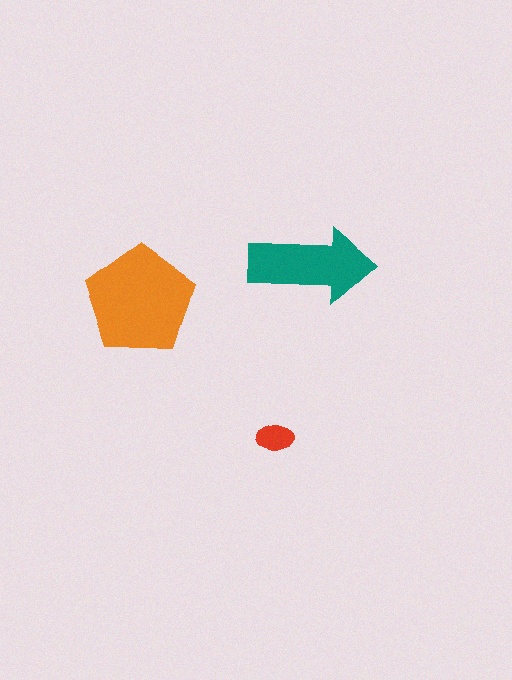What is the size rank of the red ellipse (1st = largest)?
3rd.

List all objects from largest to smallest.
The orange pentagon, the teal arrow, the red ellipse.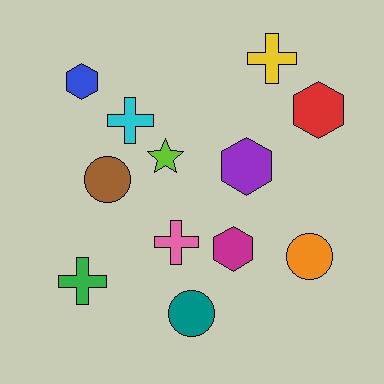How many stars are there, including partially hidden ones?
There is 1 star.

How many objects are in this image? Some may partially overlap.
There are 12 objects.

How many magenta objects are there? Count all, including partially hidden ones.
There is 1 magenta object.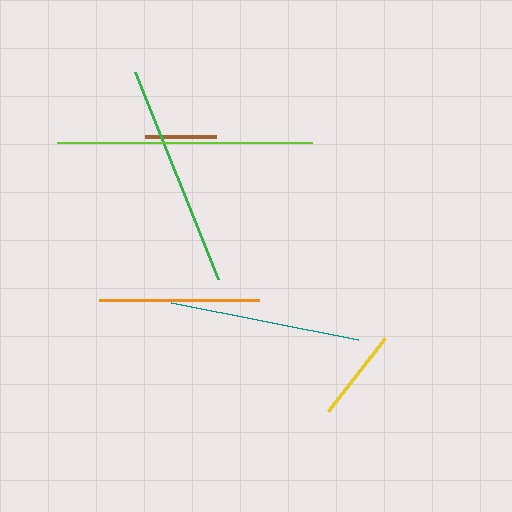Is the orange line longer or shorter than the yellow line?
The orange line is longer than the yellow line.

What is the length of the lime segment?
The lime segment is approximately 255 pixels long.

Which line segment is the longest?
The lime line is the longest at approximately 255 pixels.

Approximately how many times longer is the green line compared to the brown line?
The green line is approximately 3.1 times the length of the brown line.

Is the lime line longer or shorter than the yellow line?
The lime line is longer than the yellow line.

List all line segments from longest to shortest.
From longest to shortest: lime, green, teal, orange, yellow, brown.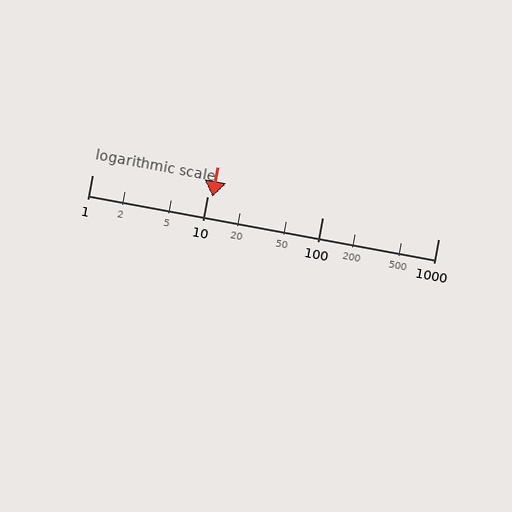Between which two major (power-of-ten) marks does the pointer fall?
The pointer is between 10 and 100.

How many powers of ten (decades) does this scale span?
The scale spans 3 decades, from 1 to 1000.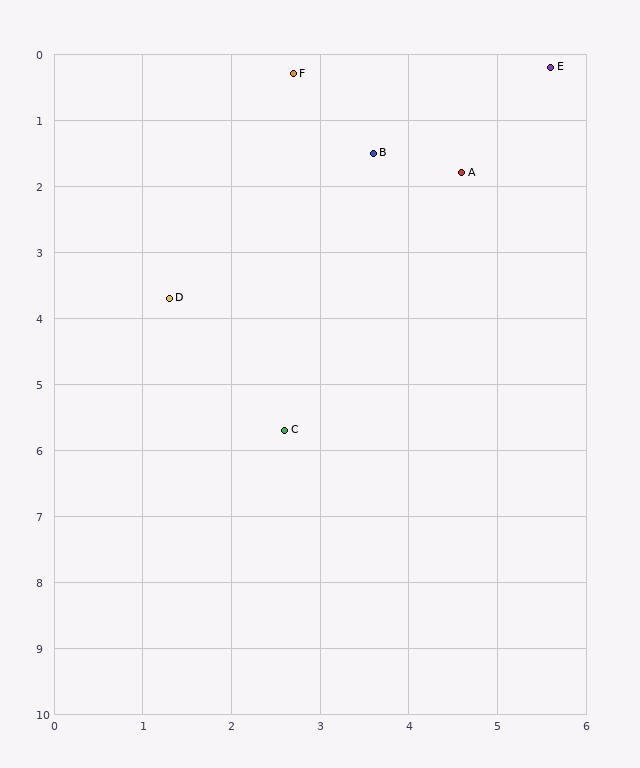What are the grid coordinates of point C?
Point C is at approximately (2.6, 5.7).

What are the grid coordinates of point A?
Point A is at approximately (4.6, 1.8).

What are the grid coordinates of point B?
Point B is at approximately (3.6, 1.5).